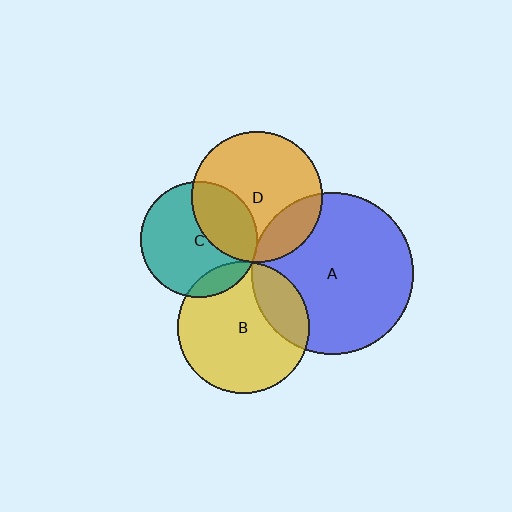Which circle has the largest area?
Circle A (blue).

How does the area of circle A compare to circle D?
Approximately 1.5 times.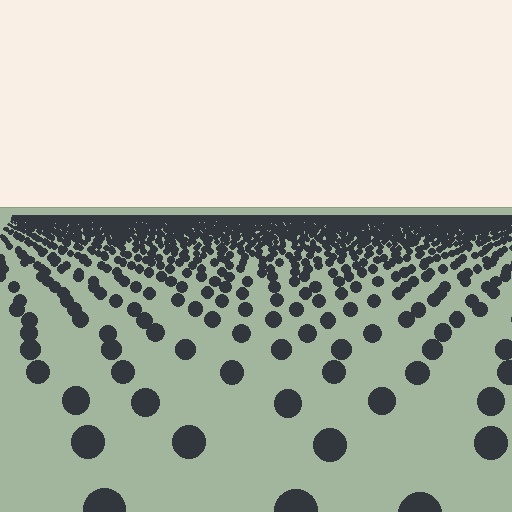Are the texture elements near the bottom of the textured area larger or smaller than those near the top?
Larger. Near the bottom, elements are closer to the viewer and appear at a bigger on-screen size.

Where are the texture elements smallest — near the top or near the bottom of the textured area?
Near the top.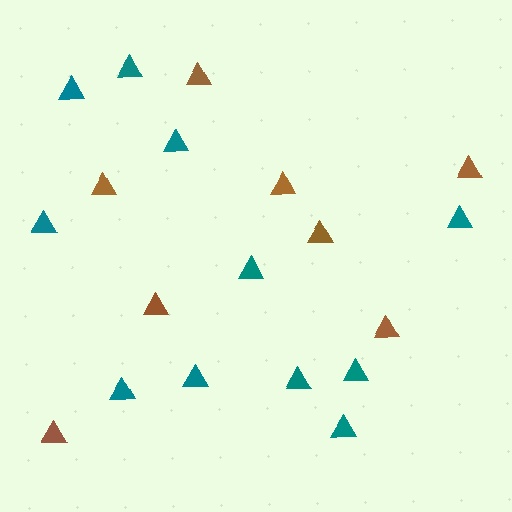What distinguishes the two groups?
There are 2 groups: one group of teal triangles (11) and one group of brown triangles (8).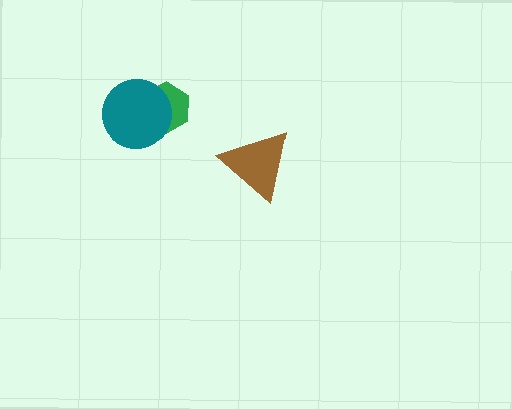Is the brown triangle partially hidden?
No, no other shape covers it.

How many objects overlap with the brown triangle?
0 objects overlap with the brown triangle.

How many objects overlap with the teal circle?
1 object overlaps with the teal circle.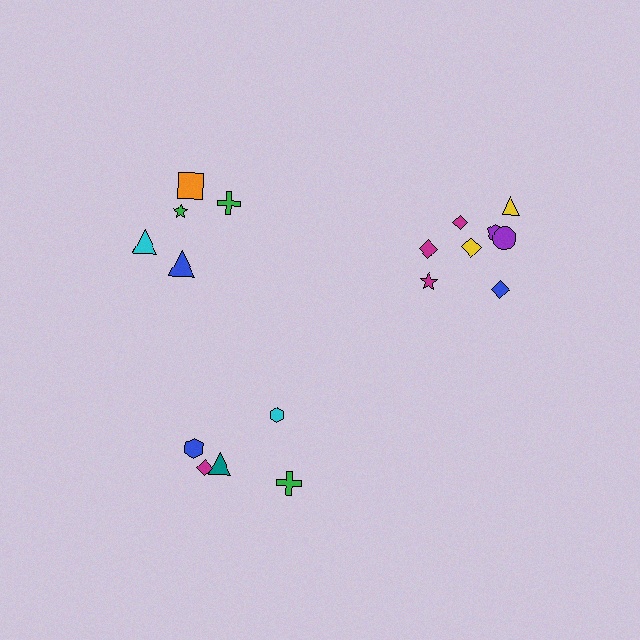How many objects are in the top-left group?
There are 5 objects.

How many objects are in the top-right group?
There are 8 objects.